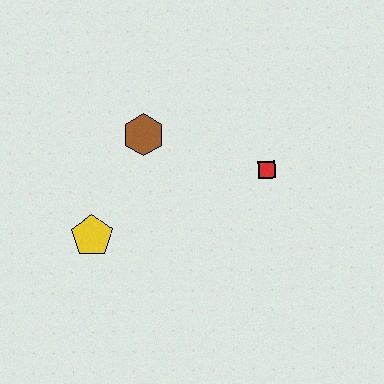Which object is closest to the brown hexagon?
The yellow pentagon is closest to the brown hexagon.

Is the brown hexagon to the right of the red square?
No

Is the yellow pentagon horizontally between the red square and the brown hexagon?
No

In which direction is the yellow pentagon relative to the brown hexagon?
The yellow pentagon is below the brown hexagon.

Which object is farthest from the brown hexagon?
The red square is farthest from the brown hexagon.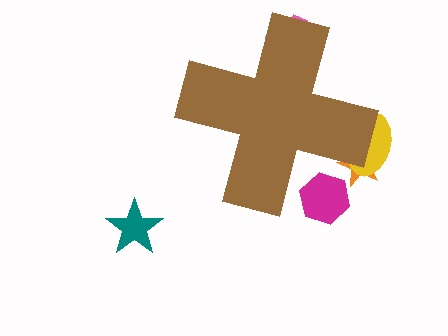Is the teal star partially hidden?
No, the teal star is fully visible.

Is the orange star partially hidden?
Yes, the orange star is partially hidden behind the brown cross.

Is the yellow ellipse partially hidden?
Yes, the yellow ellipse is partially hidden behind the brown cross.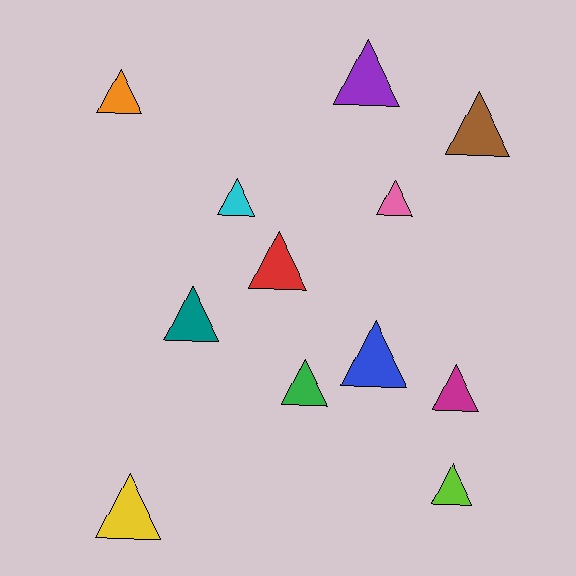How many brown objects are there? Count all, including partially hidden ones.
There is 1 brown object.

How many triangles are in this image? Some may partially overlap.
There are 12 triangles.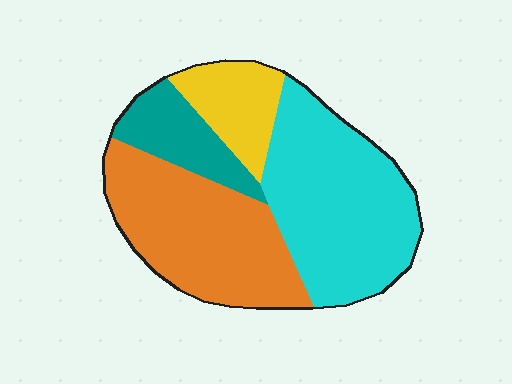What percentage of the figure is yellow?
Yellow covers 13% of the figure.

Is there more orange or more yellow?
Orange.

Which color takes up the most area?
Cyan, at roughly 40%.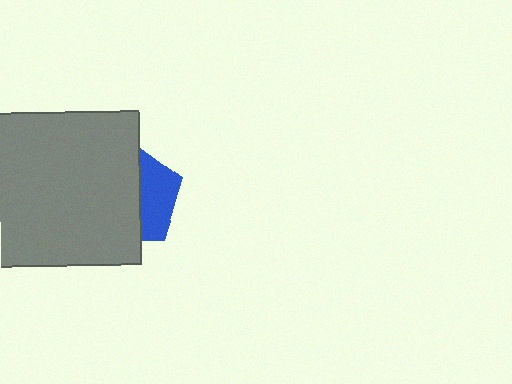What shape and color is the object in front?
The object in front is a gray square.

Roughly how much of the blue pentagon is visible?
A small part of it is visible (roughly 36%).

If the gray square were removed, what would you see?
You would see the complete blue pentagon.